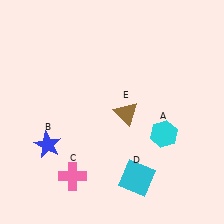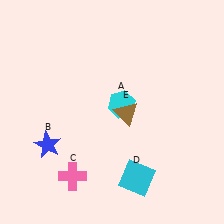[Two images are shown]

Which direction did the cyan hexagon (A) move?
The cyan hexagon (A) moved left.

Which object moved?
The cyan hexagon (A) moved left.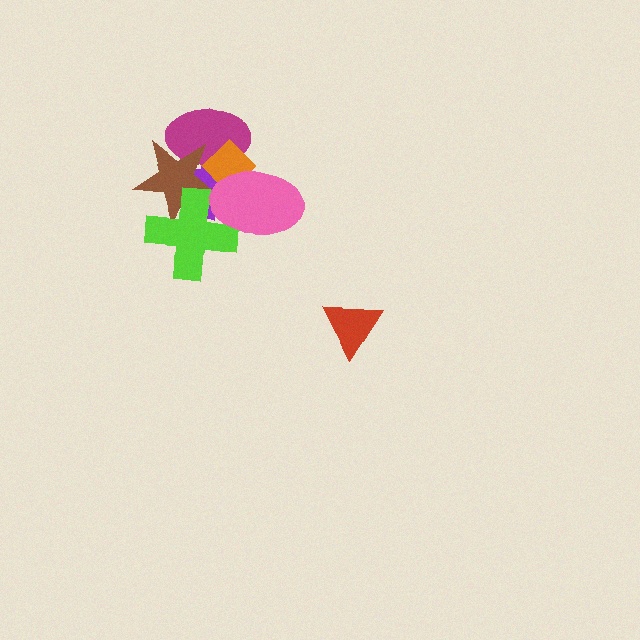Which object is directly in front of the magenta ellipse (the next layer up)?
The brown star is directly in front of the magenta ellipse.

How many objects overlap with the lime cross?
3 objects overlap with the lime cross.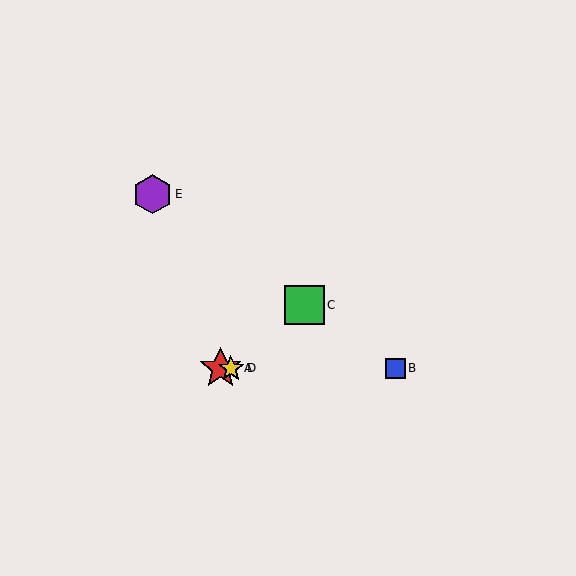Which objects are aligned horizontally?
Objects A, B, D are aligned horizontally.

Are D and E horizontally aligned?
No, D is at y≈368 and E is at y≈194.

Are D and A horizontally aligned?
Yes, both are at y≈368.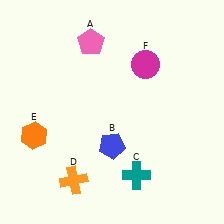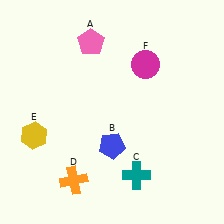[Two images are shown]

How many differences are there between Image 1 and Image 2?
There is 1 difference between the two images.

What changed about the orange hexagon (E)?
In Image 1, E is orange. In Image 2, it changed to yellow.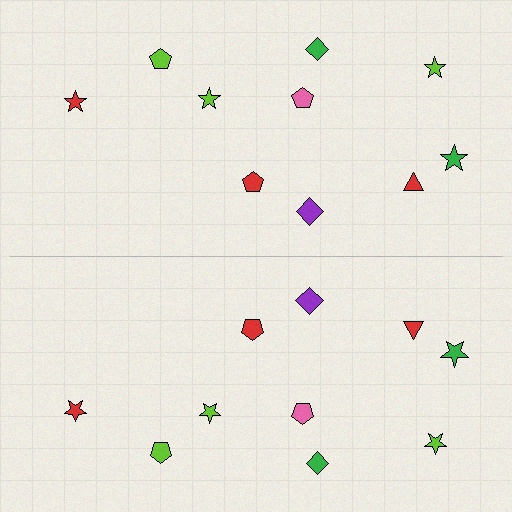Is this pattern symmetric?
Yes, this pattern has bilateral (reflection) symmetry.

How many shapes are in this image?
There are 20 shapes in this image.